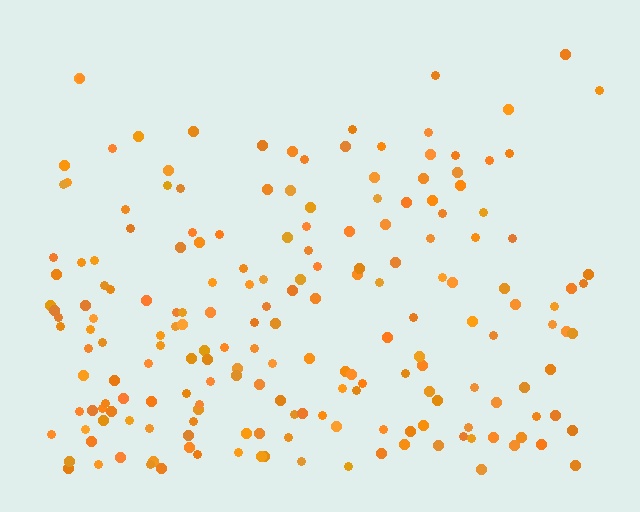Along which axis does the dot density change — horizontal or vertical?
Vertical.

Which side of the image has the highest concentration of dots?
The bottom.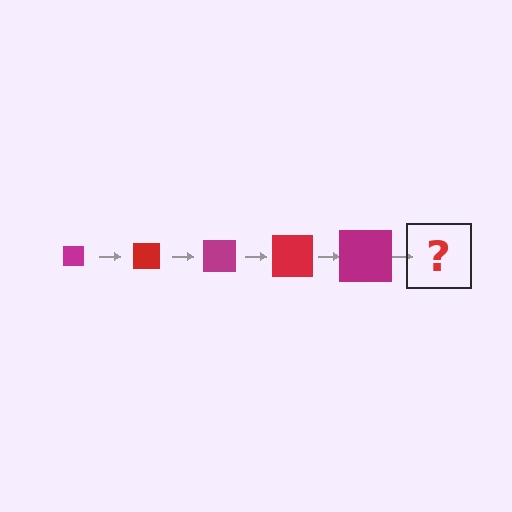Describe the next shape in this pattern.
It should be a red square, larger than the previous one.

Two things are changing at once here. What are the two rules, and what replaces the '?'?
The two rules are that the square grows larger each step and the color cycles through magenta and red. The '?' should be a red square, larger than the previous one.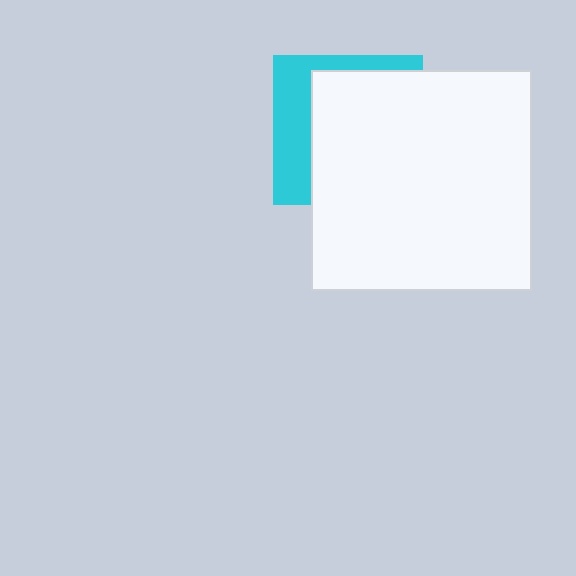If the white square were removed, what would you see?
You would see the complete cyan square.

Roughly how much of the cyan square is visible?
A small part of it is visible (roughly 32%).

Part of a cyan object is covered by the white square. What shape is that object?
It is a square.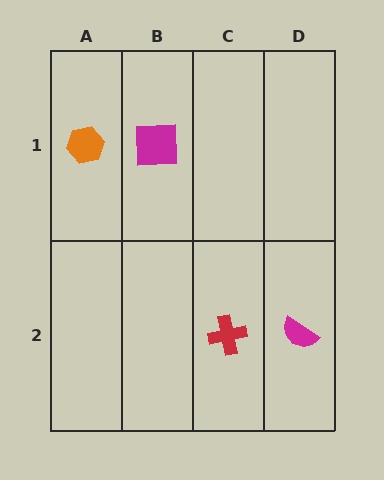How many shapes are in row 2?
2 shapes.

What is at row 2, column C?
A red cross.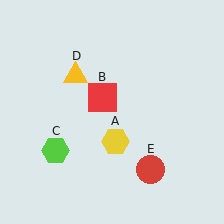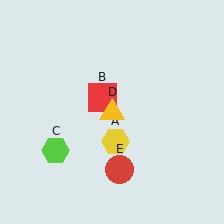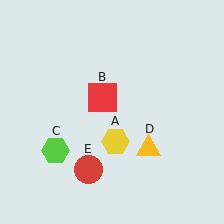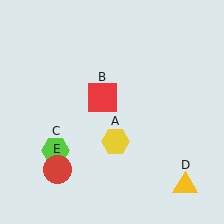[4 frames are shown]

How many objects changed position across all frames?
2 objects changed position: yellow triangle (object D), red circle (object E).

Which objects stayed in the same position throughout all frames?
Yellow hexagon (object A) and red square (object B) and lime hexagon (object C) remained stationary.